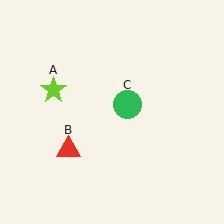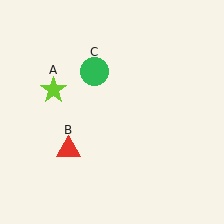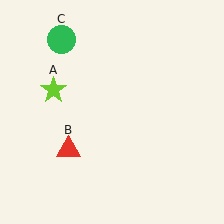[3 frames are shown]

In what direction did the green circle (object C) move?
The green circle (object C) moved up and to the left.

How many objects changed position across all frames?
1 object changed position: green circle (object C).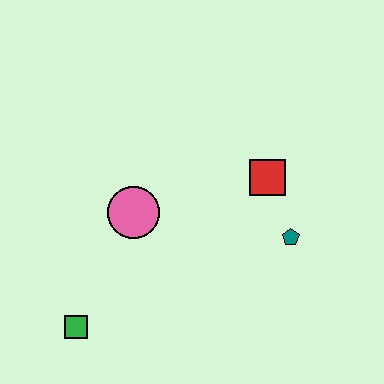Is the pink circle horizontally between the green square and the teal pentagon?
Yes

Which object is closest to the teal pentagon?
The red square is closest to the teal pentagon.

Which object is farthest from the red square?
The green square is farthest from the red square.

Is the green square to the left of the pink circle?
Yes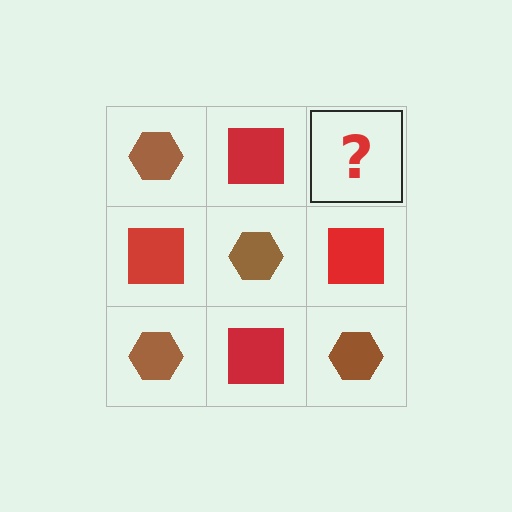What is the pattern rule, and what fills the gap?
The rule is that it alternates brown hexagon and red square in a checkerboard pattern. The gap should be filled with a brown hexagon.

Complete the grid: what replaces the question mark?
The question mark should be replaced with a brown hexagon.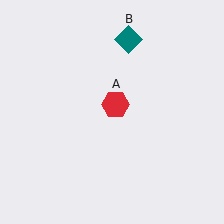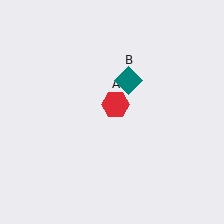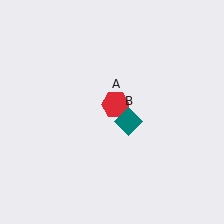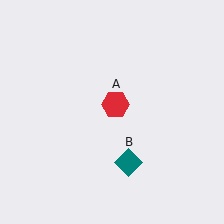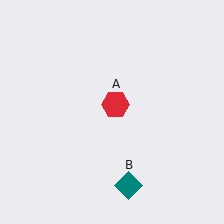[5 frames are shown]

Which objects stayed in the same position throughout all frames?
Red hexagon (object A) remained stationary.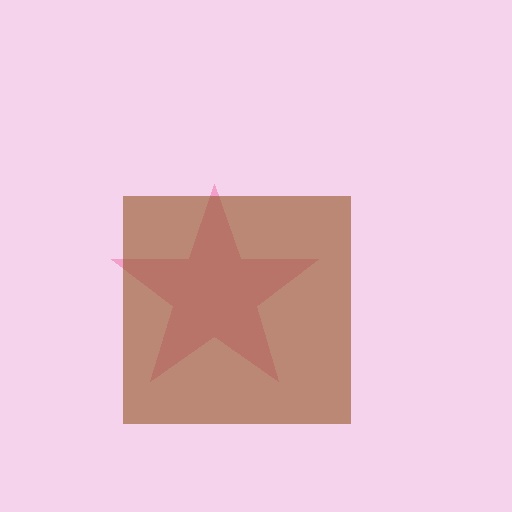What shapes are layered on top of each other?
The layered shapes are: a pink star, a brown square.